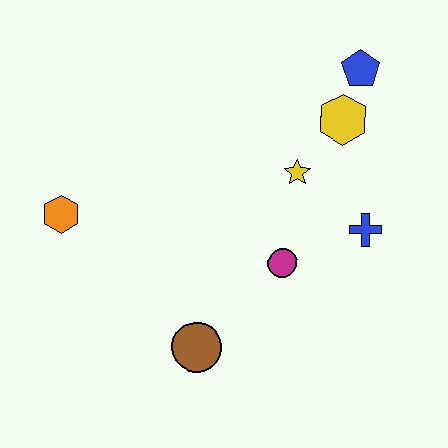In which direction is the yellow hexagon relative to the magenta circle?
The yellow hexagon is above the magenta circle.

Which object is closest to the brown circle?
The magenta circle is closest to the brown circle.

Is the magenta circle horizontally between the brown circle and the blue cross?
Yes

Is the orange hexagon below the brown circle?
No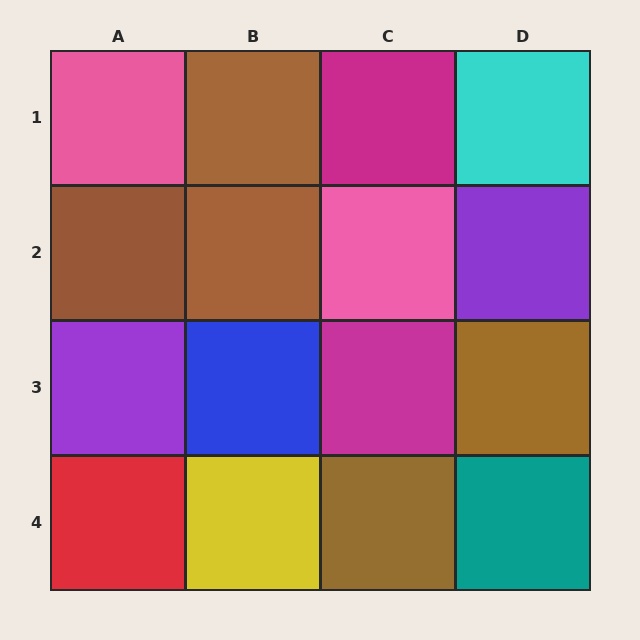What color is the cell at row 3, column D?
Brown.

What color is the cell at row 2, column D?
Purple.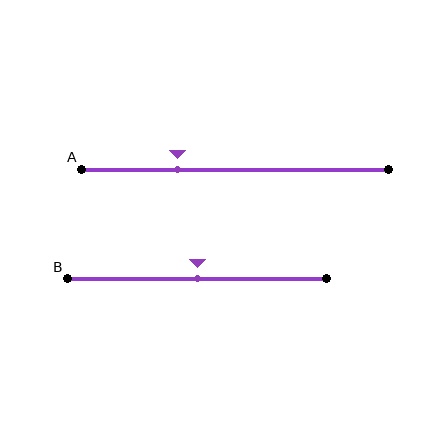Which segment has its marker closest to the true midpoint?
Segment B has its marker closest to the true midpoint.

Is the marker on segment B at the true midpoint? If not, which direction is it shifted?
Yes, the marker on segment B is at the true midpoint.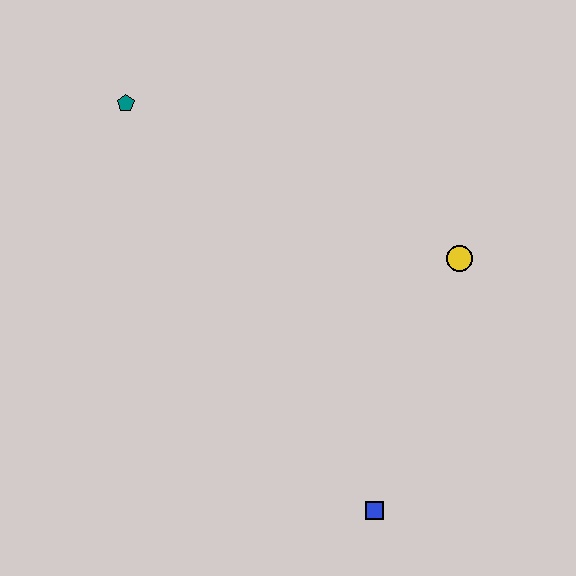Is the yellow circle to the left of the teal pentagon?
No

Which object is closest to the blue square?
The yellow circle is closest to the blue square.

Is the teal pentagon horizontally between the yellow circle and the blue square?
No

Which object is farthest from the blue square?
The teal pentagon is farthest from the blue square.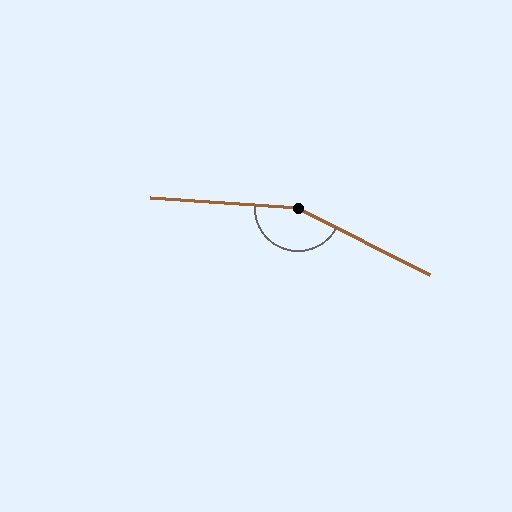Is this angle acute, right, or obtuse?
It is obtuse.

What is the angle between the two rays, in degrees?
Approximately 157 degrees.